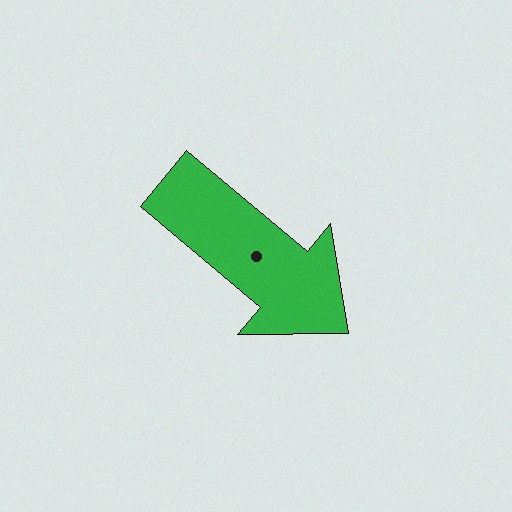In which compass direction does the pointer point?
Southeast.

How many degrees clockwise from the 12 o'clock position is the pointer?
Approximately 130 degrees.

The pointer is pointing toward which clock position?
Roughly 4 o'clock.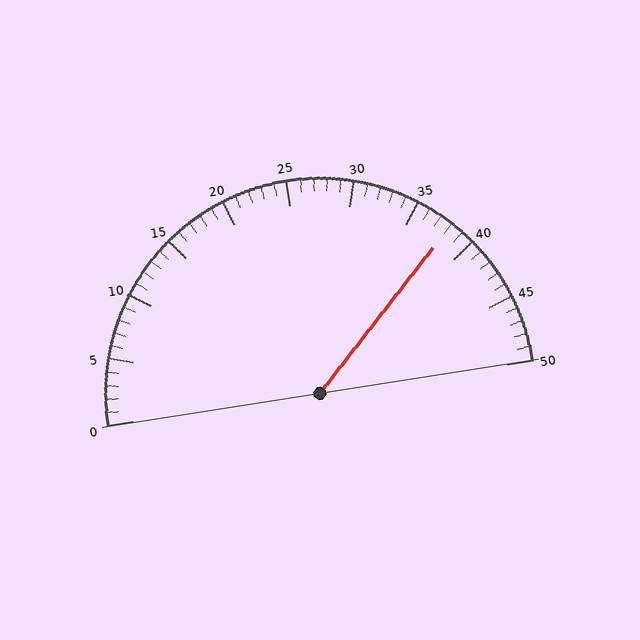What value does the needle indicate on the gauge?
The needle indicates approximately 38.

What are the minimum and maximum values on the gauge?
The gauge ranges from 0 to 50.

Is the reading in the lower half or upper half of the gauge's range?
The reading is in the upper half of the range (0 to 50).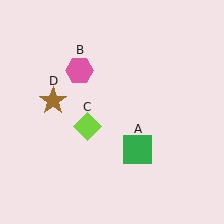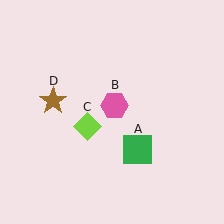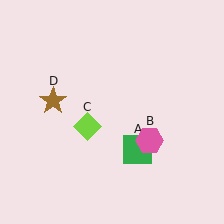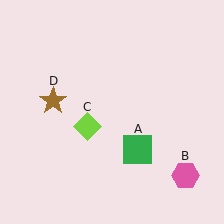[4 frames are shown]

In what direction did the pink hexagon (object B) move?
The pink hexagon (object B) moved down and to the right.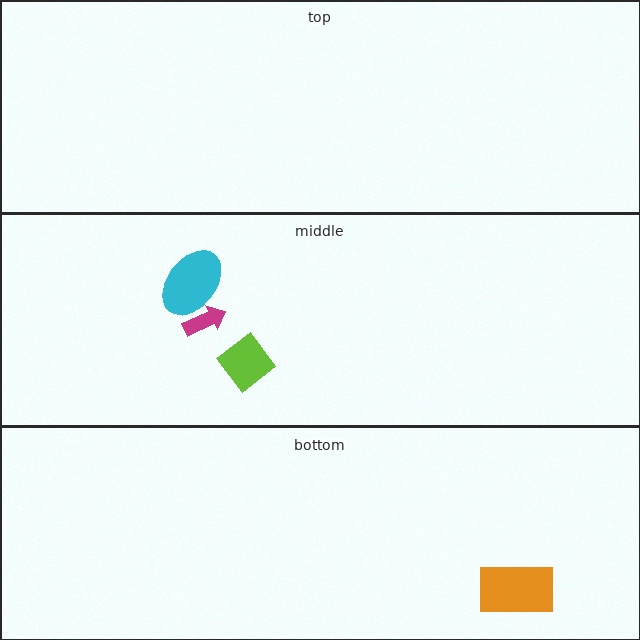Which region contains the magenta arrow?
The middle region.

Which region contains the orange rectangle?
The bottom region.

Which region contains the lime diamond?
The middle region.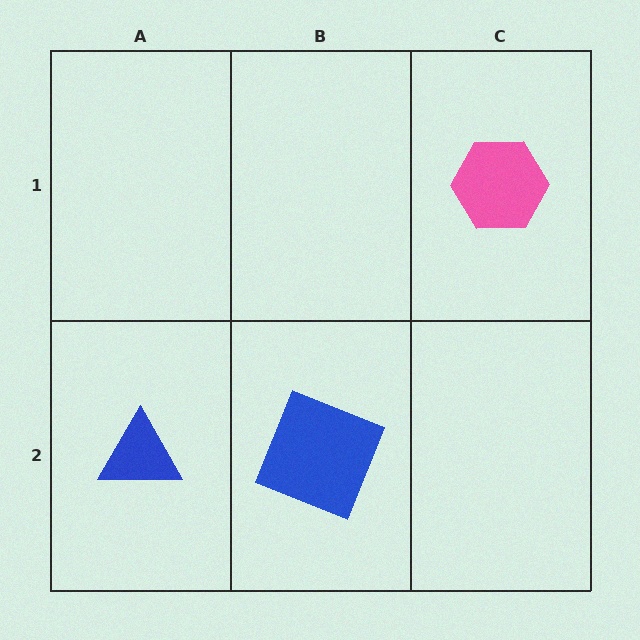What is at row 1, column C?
A pink hexagon.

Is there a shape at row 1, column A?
No, that cell is empty.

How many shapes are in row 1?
1 shape.